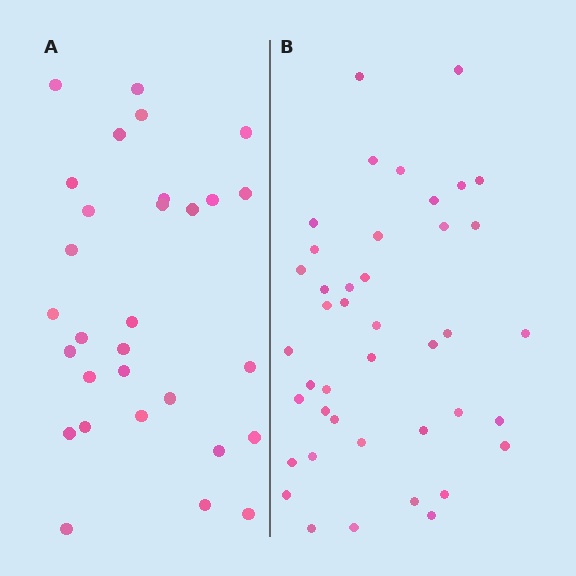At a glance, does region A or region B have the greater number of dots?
Region B (the right region) has more dots.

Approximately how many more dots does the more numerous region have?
Region B has roughly 12 or so more dots than region A.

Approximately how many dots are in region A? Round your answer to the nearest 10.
About 30 dots.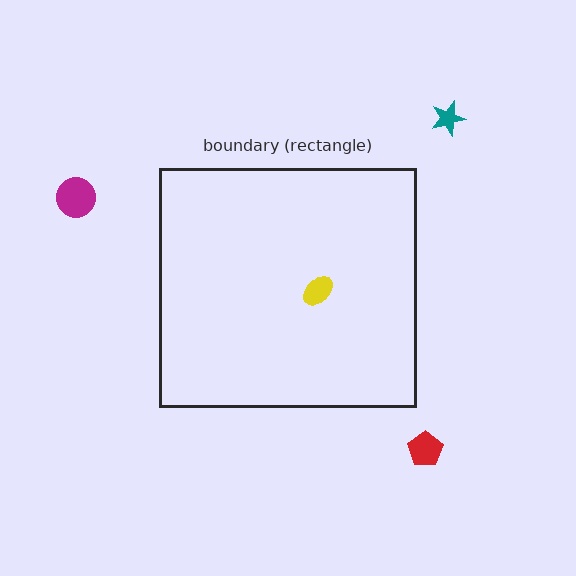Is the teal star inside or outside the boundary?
Outside.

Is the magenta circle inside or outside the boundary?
Outside.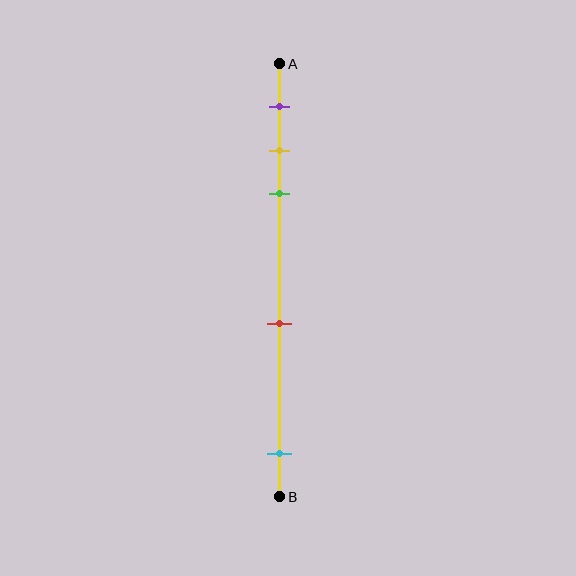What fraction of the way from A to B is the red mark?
The red mark is approximately 60% (0.6) of the way from A to B.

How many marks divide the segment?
There are 5 marks dividing the segment.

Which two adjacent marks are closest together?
The yellow and green marks are the closest adjacent pair.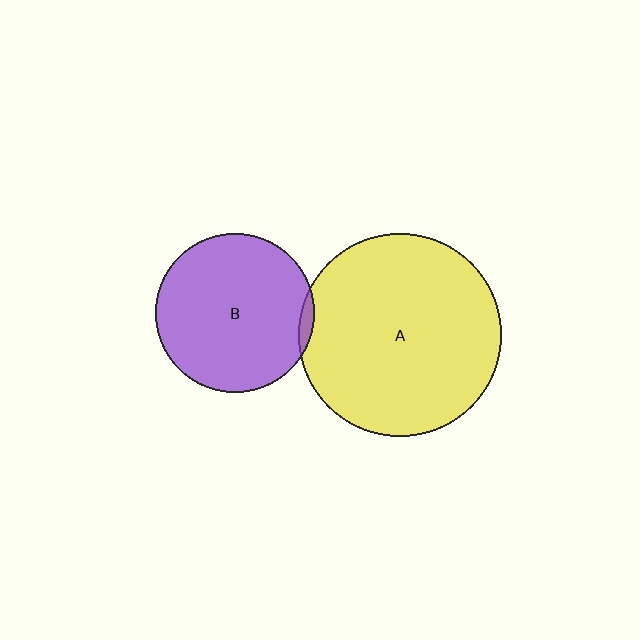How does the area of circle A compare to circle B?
Approximately 1.6 times.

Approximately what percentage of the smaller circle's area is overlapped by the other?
Approximately 5%.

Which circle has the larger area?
Circle A (yellow).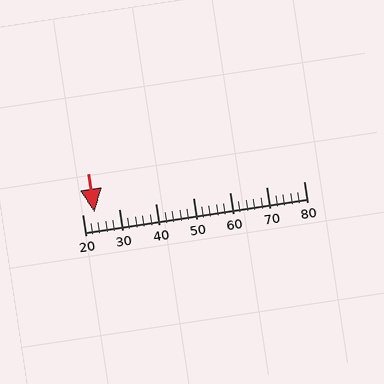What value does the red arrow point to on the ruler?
The red arrow points to approximately 23.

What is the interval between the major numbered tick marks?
The major tick marks are spaced 10 units apart.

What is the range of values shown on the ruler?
The ruler shows values from 20 to 80.